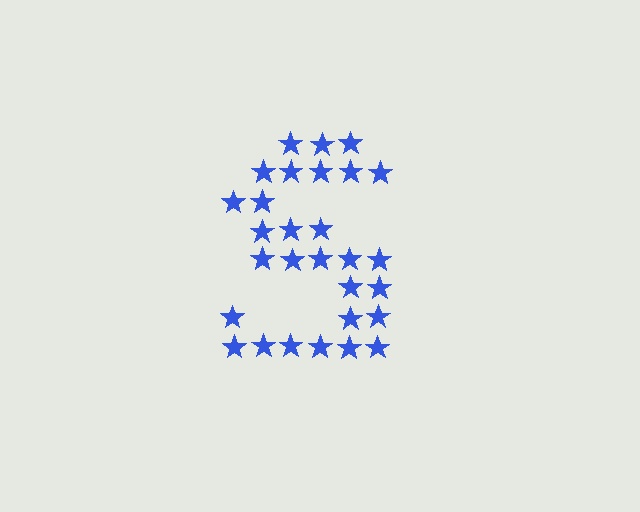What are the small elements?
The small elements are stars.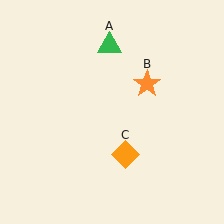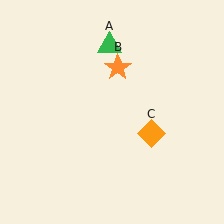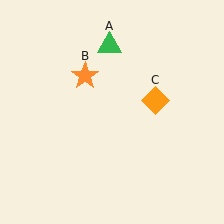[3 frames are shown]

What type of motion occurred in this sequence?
The orange star (object B), orange diamond (object C) rotated counterclockwise around the center of the scene.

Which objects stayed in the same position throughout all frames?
Green triangle (object A) remained stationary.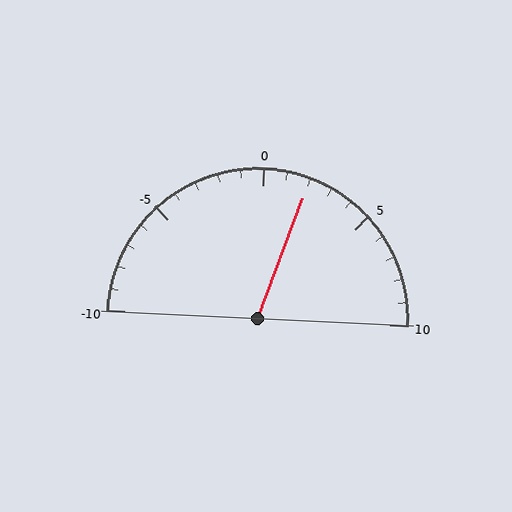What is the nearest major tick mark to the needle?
The nearest major tick mark is 0.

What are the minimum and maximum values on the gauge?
The gauge ranges from -10 to 10.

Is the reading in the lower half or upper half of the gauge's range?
The reading is in the upper half of the range (-10 to 10).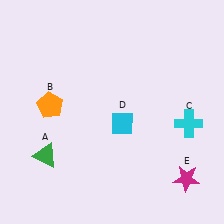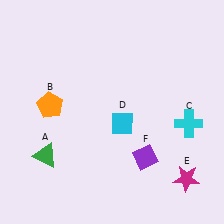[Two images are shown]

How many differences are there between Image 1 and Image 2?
There is 1 difference between the two images.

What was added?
A purple diamond (F) was added in Image 2.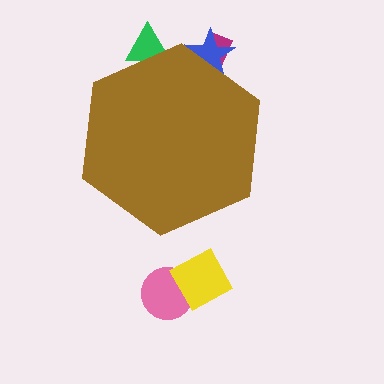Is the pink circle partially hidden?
No, the pink circle is fully visible.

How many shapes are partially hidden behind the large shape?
3 shapes are partially hidden.